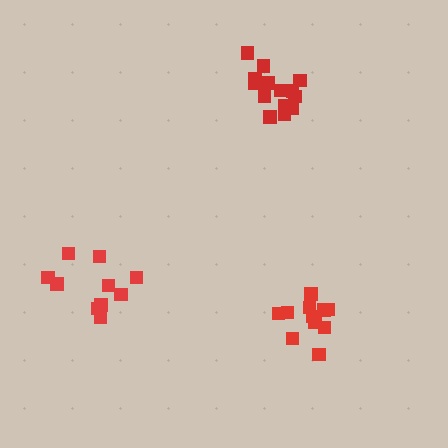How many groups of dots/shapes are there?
There are 3 groups.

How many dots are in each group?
Group 1: 14 dots, Group 2: 11 dots, Group 3: 10 dots (35 total).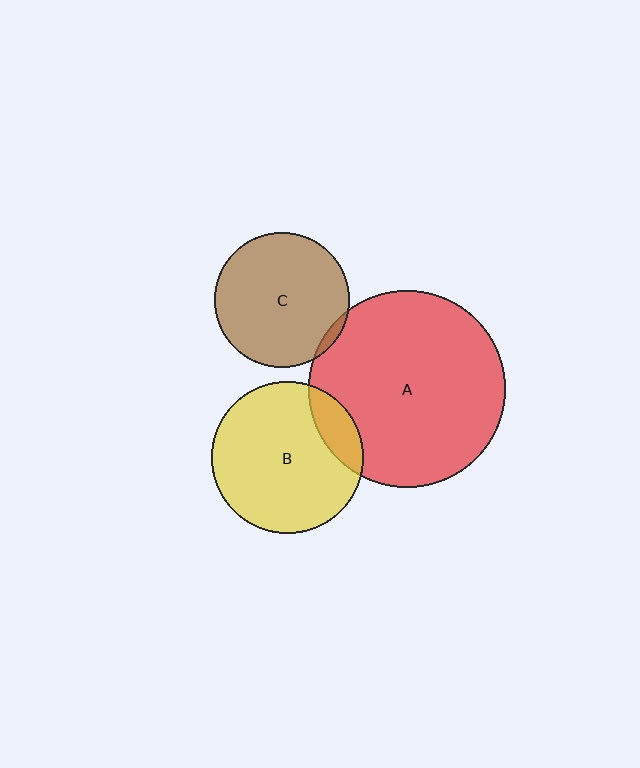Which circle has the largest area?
Circle A (red).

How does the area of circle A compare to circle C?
Approximately 2.1 times.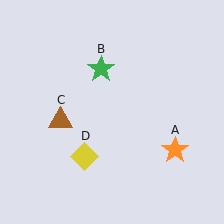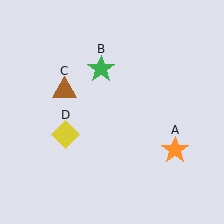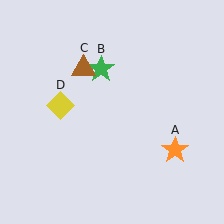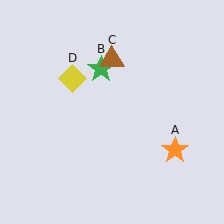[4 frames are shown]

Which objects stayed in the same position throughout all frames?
Orange star (object A) and green star (object B) remained stationary.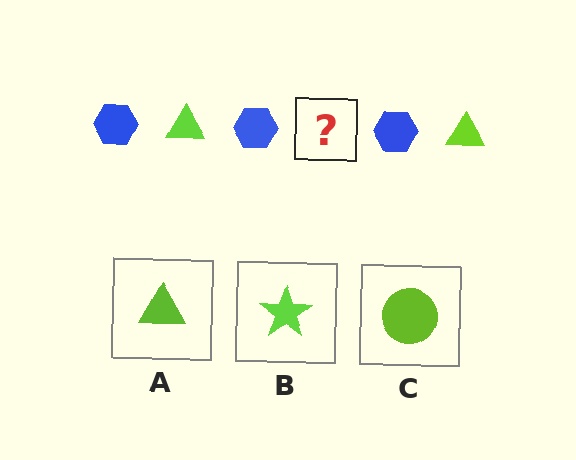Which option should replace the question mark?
Option A.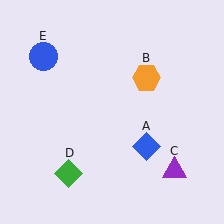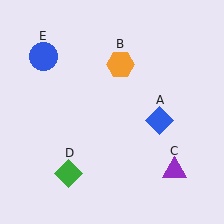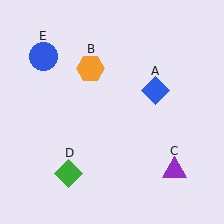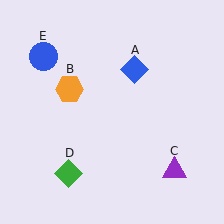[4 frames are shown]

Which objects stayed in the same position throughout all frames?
Purple triangle (object C) and green diamond (object D) and blue circle (object E) remained stationary.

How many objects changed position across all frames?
2 objects changed position: blue diamond (object A), orange hexagon (object B).